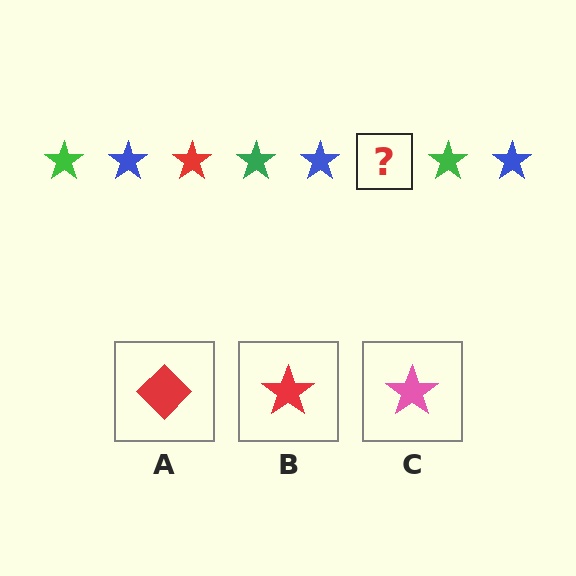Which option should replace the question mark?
Option B.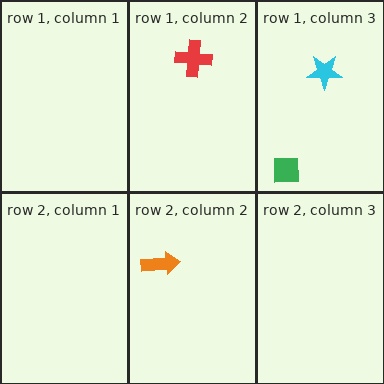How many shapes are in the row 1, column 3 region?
2.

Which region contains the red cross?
The row 1, column 2 region.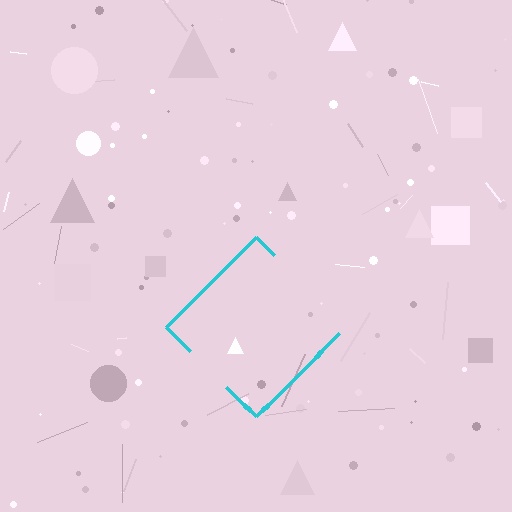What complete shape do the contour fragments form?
The contour fragments form a diamond.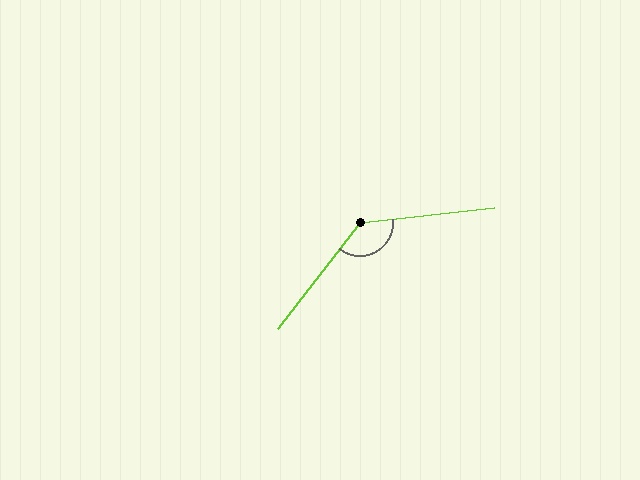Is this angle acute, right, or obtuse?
It is obtuse.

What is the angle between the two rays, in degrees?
Approximately 134 degrees.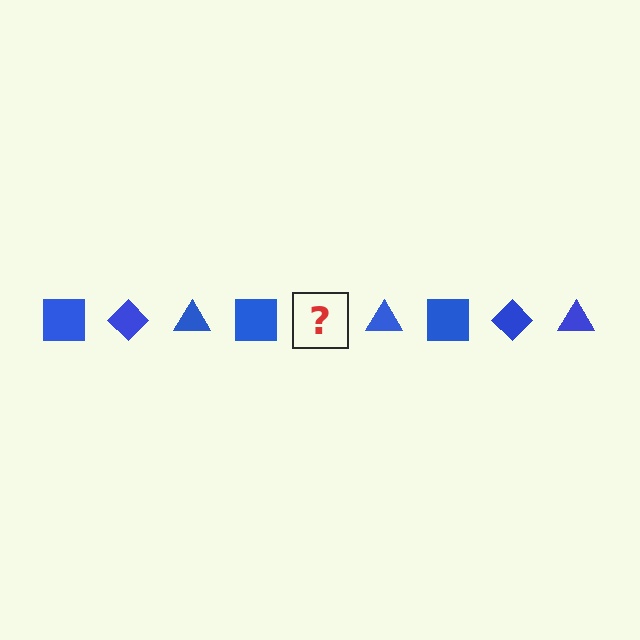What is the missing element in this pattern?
The missing element is a blue diamond.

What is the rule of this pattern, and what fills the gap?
The rule is that the pattern cycles through square, diamond, triangle shapes in blue. The gap should be filled with a blue diamond.